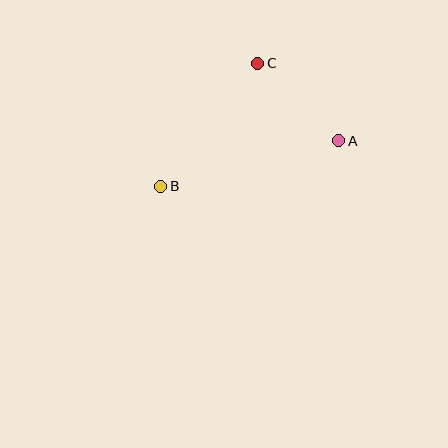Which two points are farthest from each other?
Points A and B are farthest from each other.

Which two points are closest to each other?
Points A and C are closest to each other.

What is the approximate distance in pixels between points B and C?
The distance between B and C is approximately 157 pixels.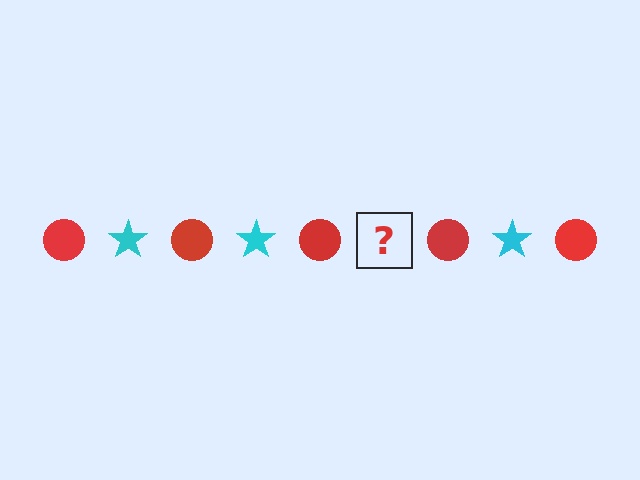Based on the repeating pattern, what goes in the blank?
The blank should be a cyan star.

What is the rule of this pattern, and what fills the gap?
The rule is that the pattern alternates between red circle and cyan star. The gap should be filled with a cyan star.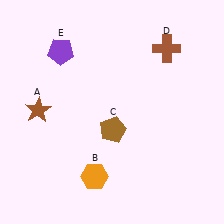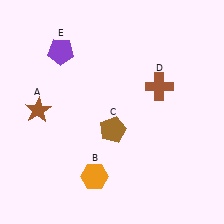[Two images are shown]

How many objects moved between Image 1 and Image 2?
1 object moved between the two images.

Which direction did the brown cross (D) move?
The brown cross (D) moved down.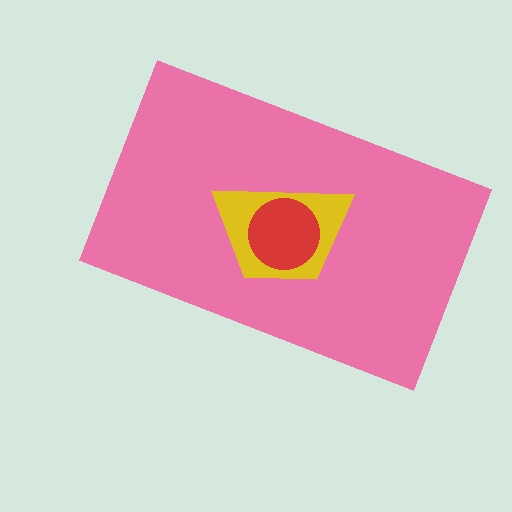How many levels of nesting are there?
3.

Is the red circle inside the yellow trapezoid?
Yes.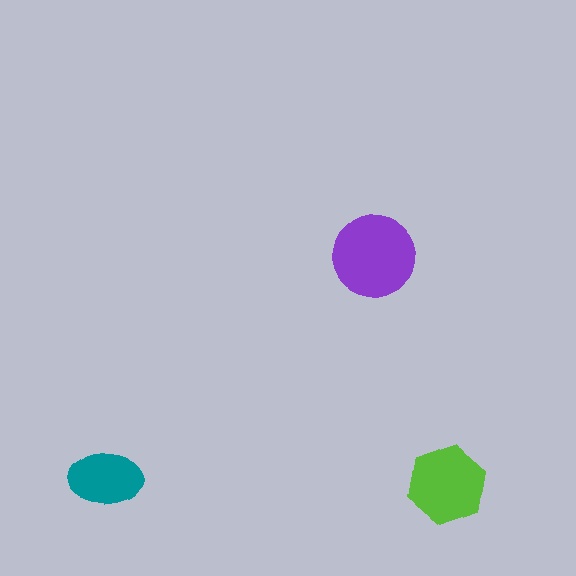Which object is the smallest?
The teal ellipse.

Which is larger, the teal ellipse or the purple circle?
The purple circle.